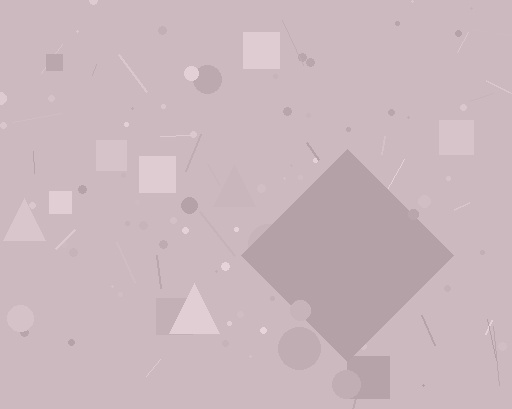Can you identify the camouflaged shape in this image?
The camouflaged shape is a diamond.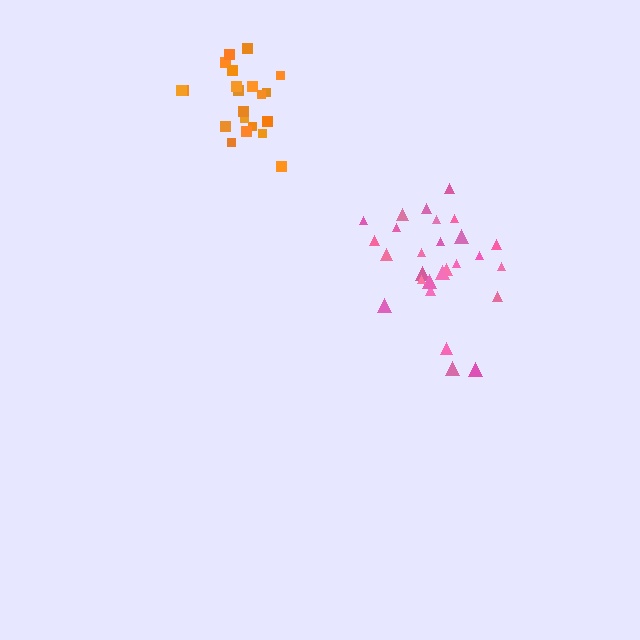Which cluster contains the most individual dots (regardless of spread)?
Pink (27).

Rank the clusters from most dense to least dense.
orange, pink.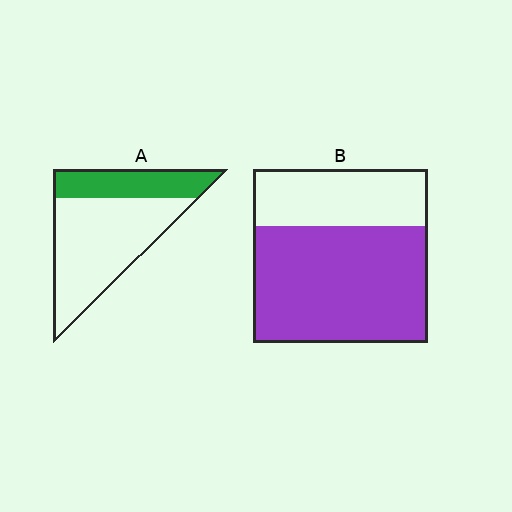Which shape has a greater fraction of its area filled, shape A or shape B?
Shape B.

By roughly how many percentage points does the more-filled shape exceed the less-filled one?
By roughly 35 percentage points (B over A).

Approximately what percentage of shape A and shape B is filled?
A is approximately 30% and B is approximately 65%.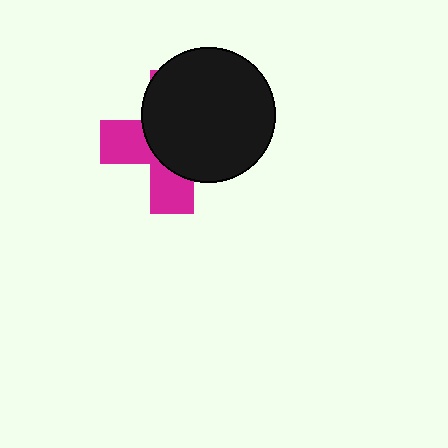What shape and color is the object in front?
The object in front is a black circle.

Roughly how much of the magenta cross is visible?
A small part of it is visible (roughly 38%).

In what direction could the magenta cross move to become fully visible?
The magenta cross could move toward the lower-left. That would shift it out from behind the black circle entirely.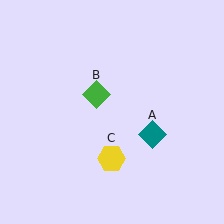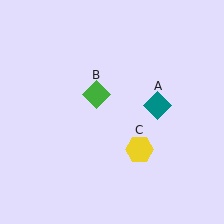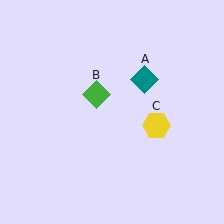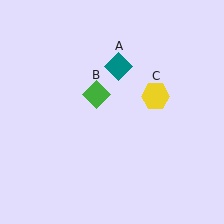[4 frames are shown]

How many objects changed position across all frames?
2 objects changed position: teal diamond (object A), yellow hexagon (object C).